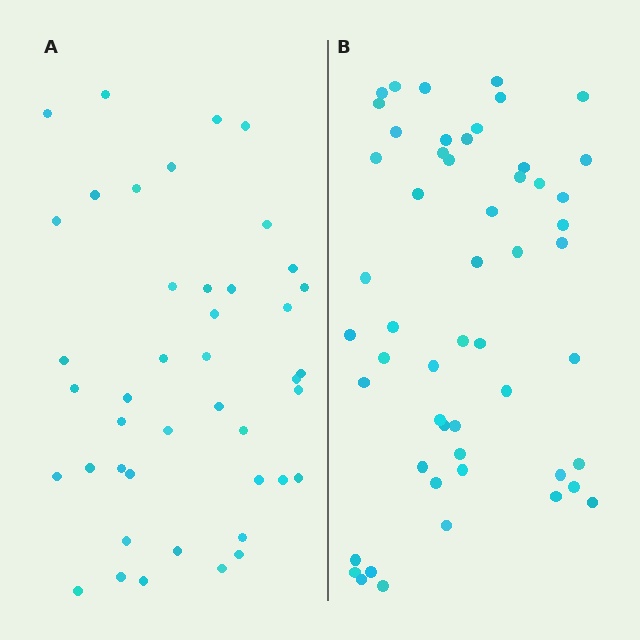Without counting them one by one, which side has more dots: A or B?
Region B (the right region) has more dots.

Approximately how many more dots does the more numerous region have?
Region B has roughly 10 or so more dots than region A.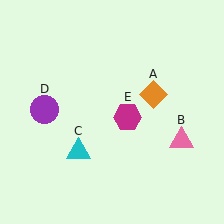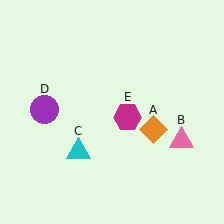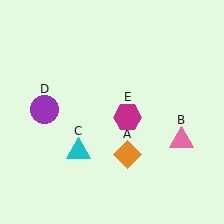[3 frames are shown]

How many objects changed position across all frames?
1 object changed position: orange diamond (object A).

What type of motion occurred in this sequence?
The orange diamond (object A) rotated clockwise around the center of the scene.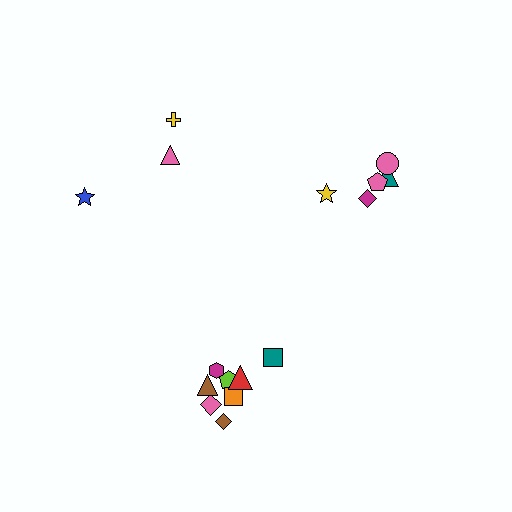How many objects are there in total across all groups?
There are 16 objects.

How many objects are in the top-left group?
There are 3 objects.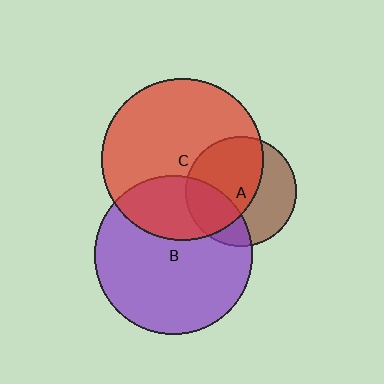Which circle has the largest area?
Circle C (red).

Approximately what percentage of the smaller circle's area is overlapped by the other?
Approximately 30%.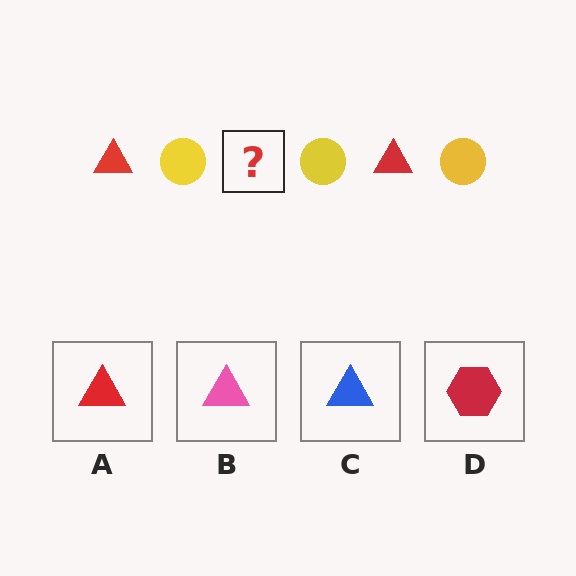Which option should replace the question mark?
Option A.